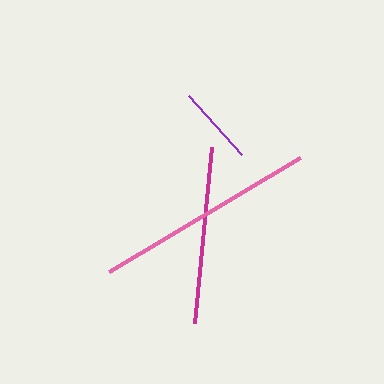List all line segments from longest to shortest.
From longest to shortest: pink, magenta, purple.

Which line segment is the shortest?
The purple line is the shortest at approximately 79 pixels.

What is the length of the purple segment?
The purple segment is approximately 79 pixels long.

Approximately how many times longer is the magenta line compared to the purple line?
The magenta line is approximately 2.2 times the length of the purple line.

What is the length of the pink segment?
The pink segment is approximately 223 pixels long.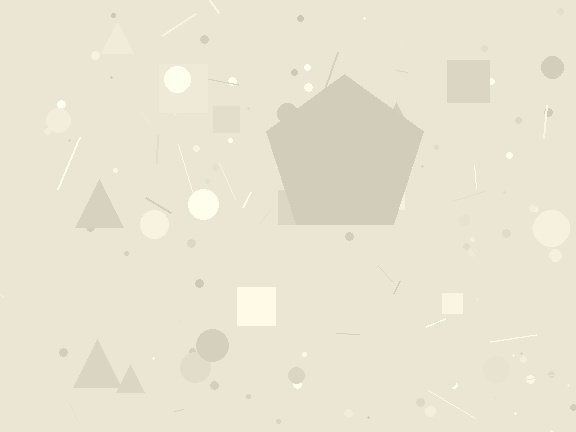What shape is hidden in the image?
A pentagon is hidden in the image.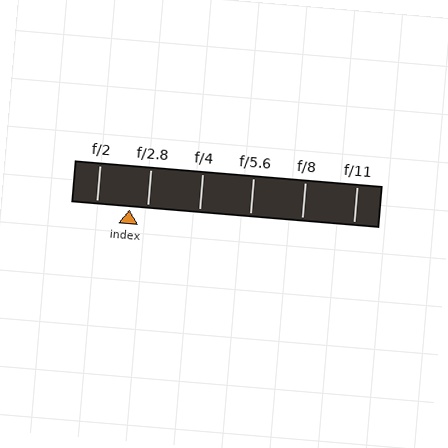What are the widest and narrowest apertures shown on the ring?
The widest aperture shown is f/2 and the narrowest is f/11.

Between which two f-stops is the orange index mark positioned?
The index mark is between f/2 and f/2.8.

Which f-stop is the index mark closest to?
The index mark is closest to f/2.8.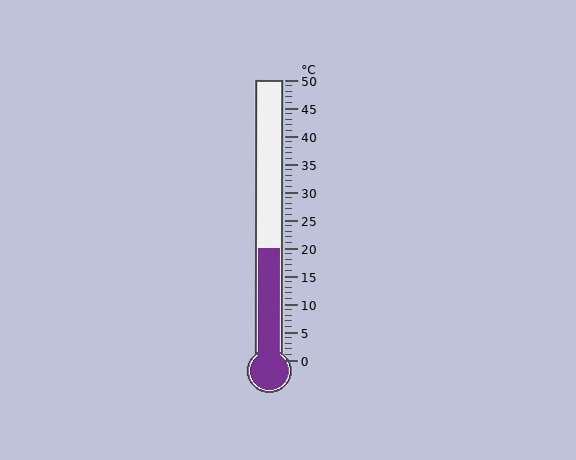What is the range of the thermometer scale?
The thermometer scale ranges from 0°C to 50°C.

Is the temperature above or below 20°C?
The temperature is at 20°C.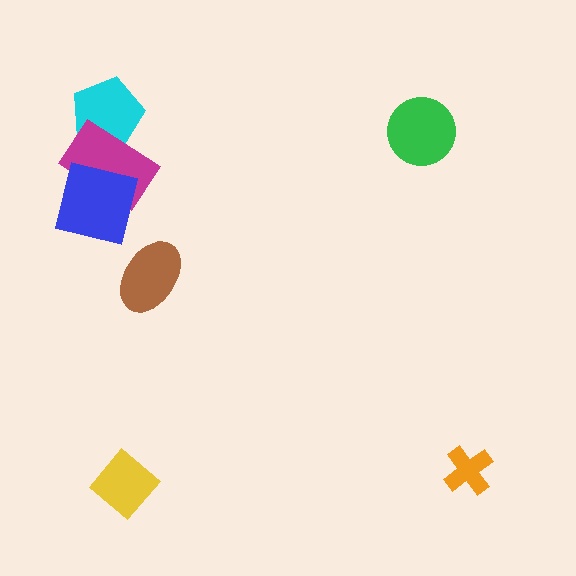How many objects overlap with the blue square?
1 object overlaps with the blue square.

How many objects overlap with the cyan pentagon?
1 object overlaps with the cyan pentagon.